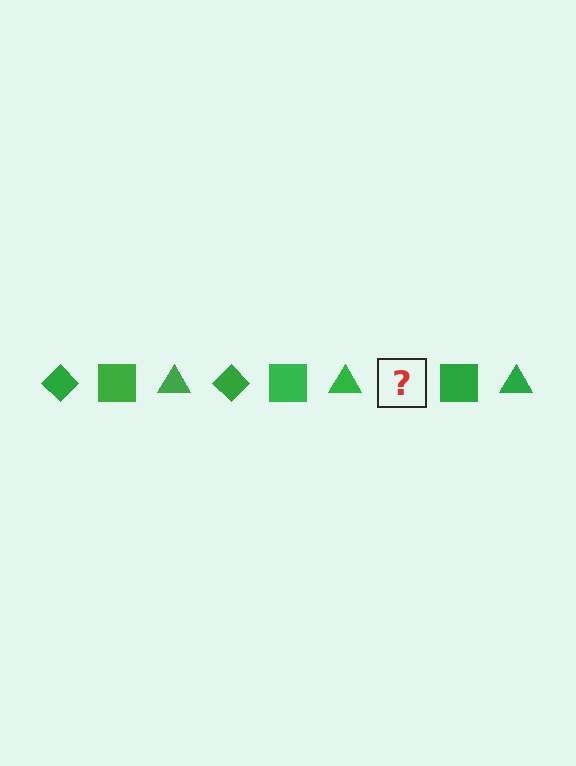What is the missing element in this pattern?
The missing element is a green diamond.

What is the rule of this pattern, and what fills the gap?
The rule is that the pattern cycles through diamond, square, triangle shapes in green. The gap should be filled with a green diamond.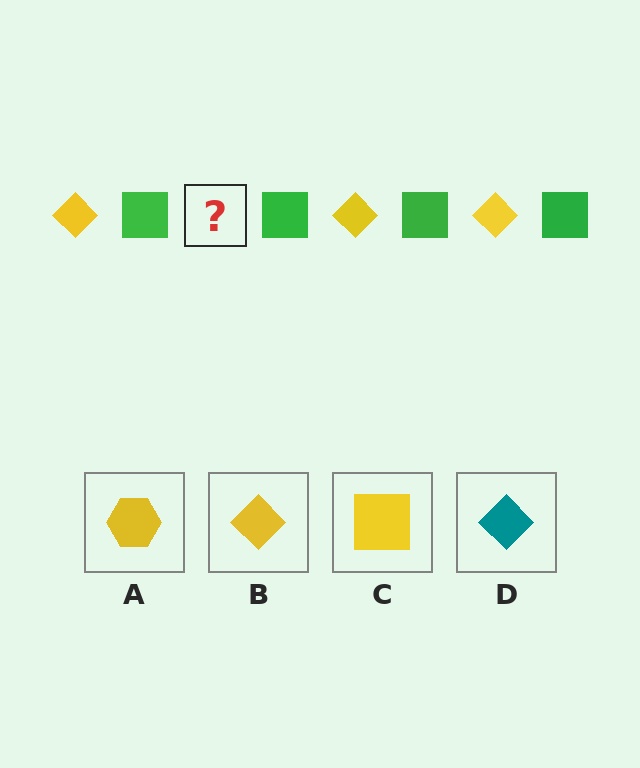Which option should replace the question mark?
Option B.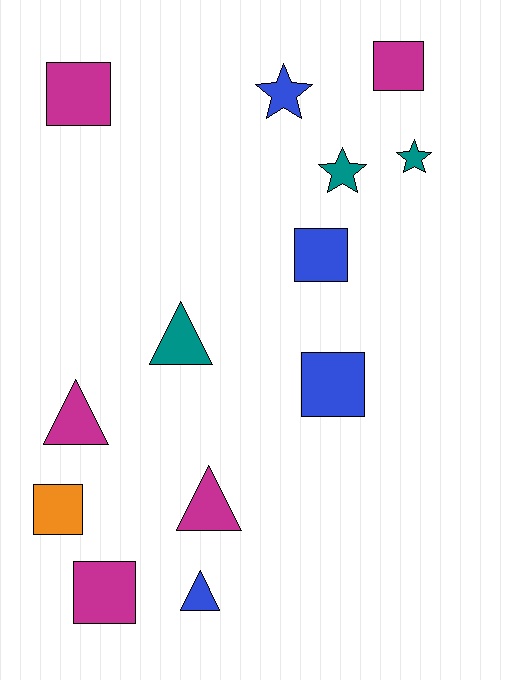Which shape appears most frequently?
Square, with 6 objects.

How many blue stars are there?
There is 1 blue star.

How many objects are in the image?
There are 13 objects.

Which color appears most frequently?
Magenta, with 5 objects.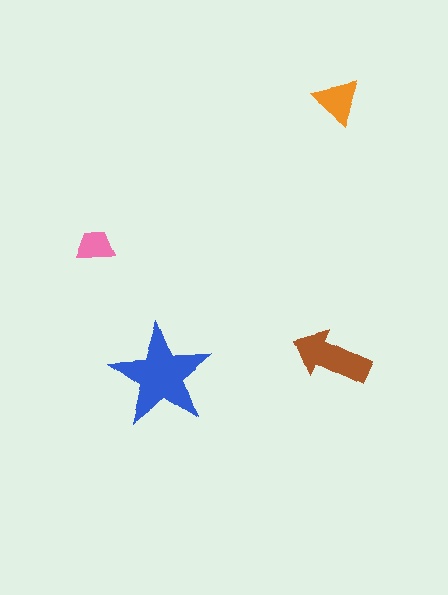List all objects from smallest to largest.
The pink trapezoid, the orange triangle, the brown arrow, the blue star.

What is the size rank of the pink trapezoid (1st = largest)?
4th.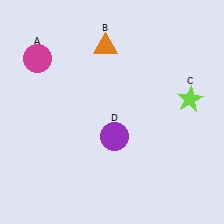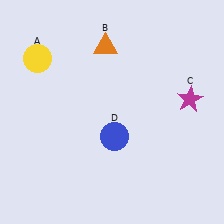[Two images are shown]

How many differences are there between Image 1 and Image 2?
There are 3 differences between the two images.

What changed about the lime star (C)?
In Image 1, C is lime. In Image 2, it changed to magenta.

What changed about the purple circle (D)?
In Image 1, D is purple. In Image 2, it changed to blue.